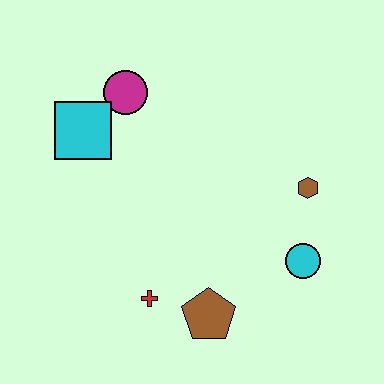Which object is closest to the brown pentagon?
The red cross is closest to the brown pentagon.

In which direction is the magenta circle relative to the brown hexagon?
The magenta circle is to the left of the brown hexagon.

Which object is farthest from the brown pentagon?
The magenta circle is farthest from the brown pentagon.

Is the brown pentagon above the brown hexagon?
No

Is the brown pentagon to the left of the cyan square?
No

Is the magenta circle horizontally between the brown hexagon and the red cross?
No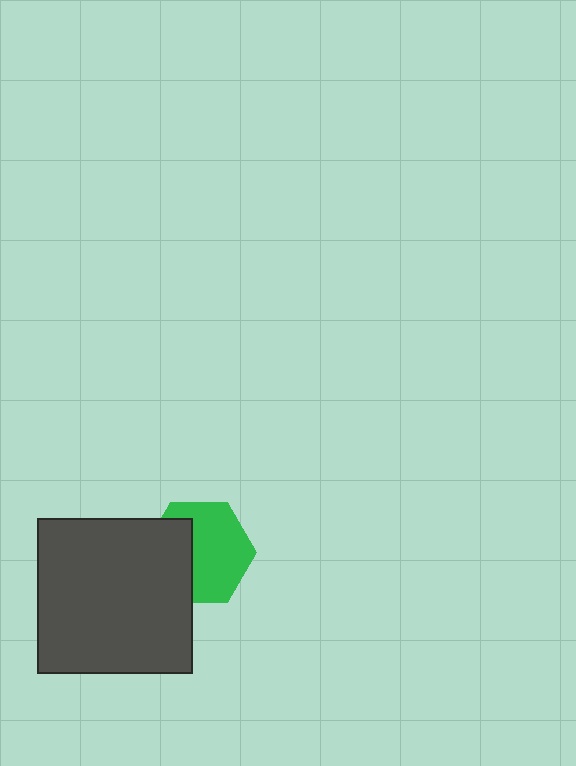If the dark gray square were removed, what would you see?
You would see the complete green hexagon.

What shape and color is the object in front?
The object in front is a dark gray square.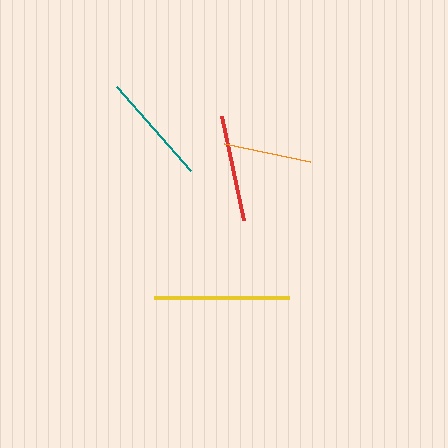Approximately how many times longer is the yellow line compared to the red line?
The yellow line is approximately 1.3 times the length of the red line.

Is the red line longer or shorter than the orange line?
The red line is longer than the orange line.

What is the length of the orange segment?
The orange segment is approximately 87 pixels long.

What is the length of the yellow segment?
The yellow segment is approximately 135 pixels long.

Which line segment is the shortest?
The orange line is the shortest at approximately 87 pixels.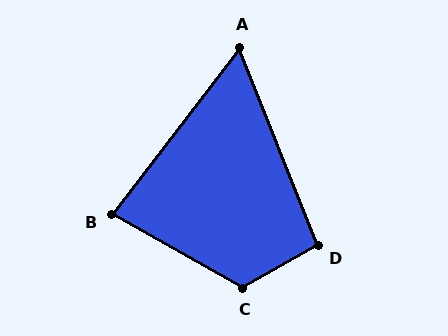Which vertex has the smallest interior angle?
A, at approximately 59 degrees.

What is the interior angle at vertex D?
Approximately 98 degrees (obtuse).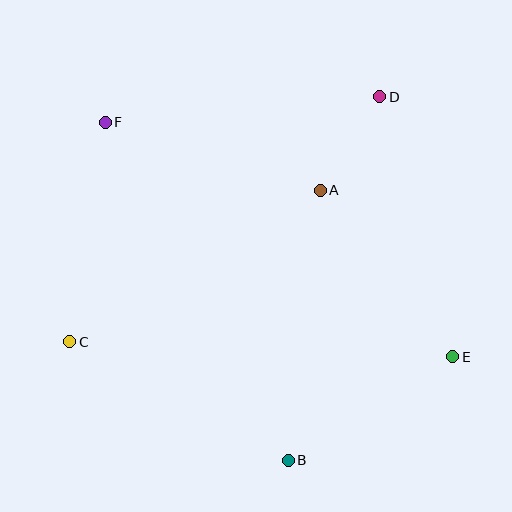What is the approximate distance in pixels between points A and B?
The distance between A and B is approximately 272 pixels.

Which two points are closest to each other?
Points A and D are closest to each other.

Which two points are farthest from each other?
Points E and F are farthest from each other.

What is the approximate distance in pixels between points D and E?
The distance between D and E is approximately 270 pixels.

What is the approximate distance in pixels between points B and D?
The distance between B and D is approximately 375 pixels.